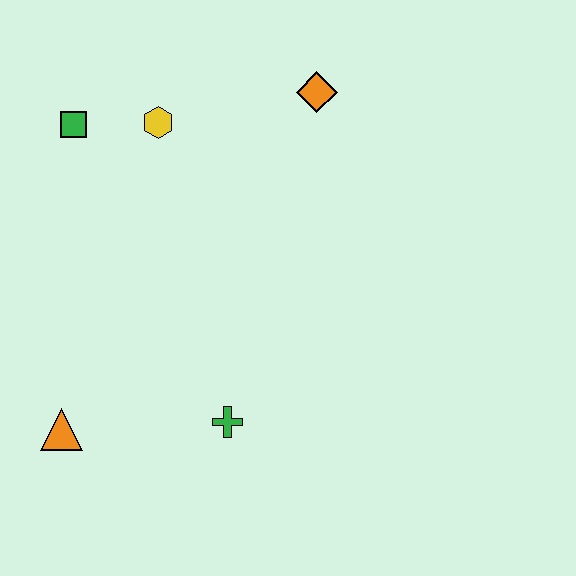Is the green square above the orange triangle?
Yes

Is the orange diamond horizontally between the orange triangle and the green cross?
No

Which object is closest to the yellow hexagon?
The green square is closest to the yellow hexagon.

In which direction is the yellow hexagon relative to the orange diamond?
The yellow hexagon is to the left of the orange diamond.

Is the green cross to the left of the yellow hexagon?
No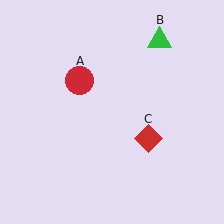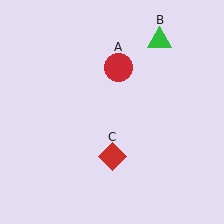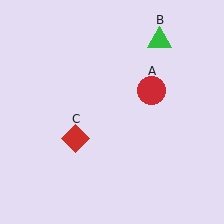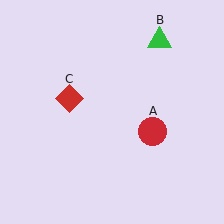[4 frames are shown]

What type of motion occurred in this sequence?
The red circle (object A), red diamond (object C) rotated clockwise around the center of the scene.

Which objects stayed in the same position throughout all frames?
Green triangle (object B) remained stationary.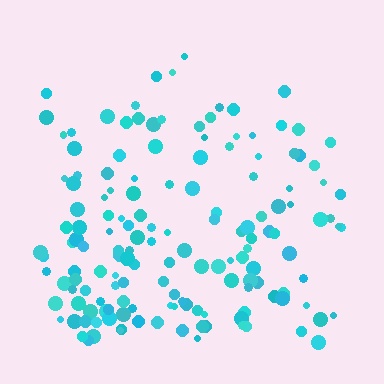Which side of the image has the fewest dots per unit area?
The top.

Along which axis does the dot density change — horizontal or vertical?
Vertical.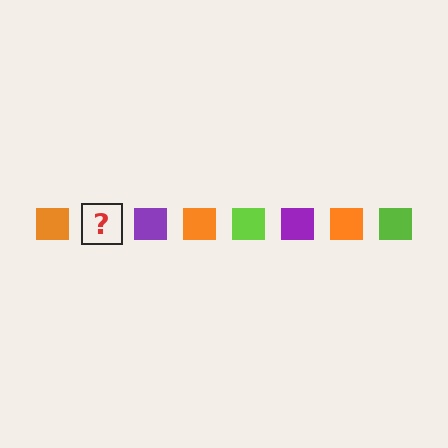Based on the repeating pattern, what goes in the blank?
The blank should be a lime square.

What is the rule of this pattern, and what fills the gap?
The rule is that the pattern cycles through orange, lime, purple squares. The gap should be filled with a lime square.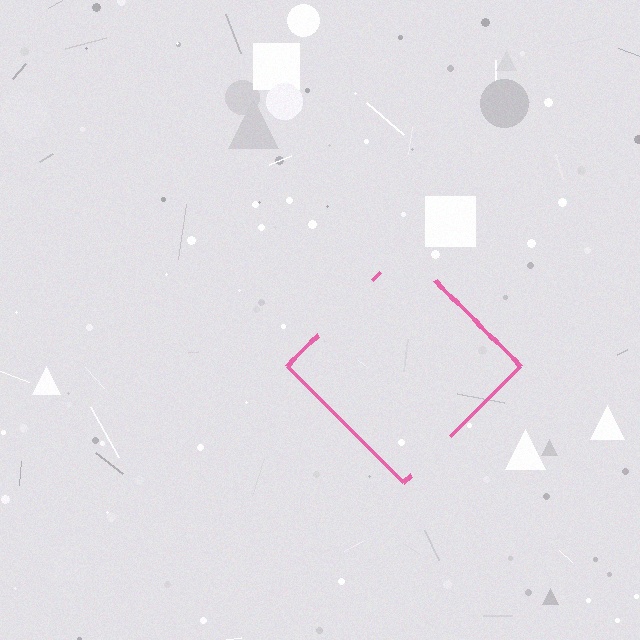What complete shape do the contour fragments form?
The contour fragments form a diamond.